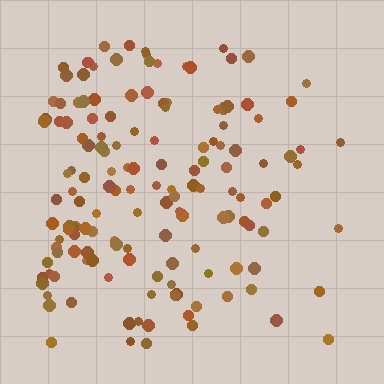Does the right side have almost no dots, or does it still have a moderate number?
Still a moderate number, just noticeably fewer than the left.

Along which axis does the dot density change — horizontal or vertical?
Horizontal.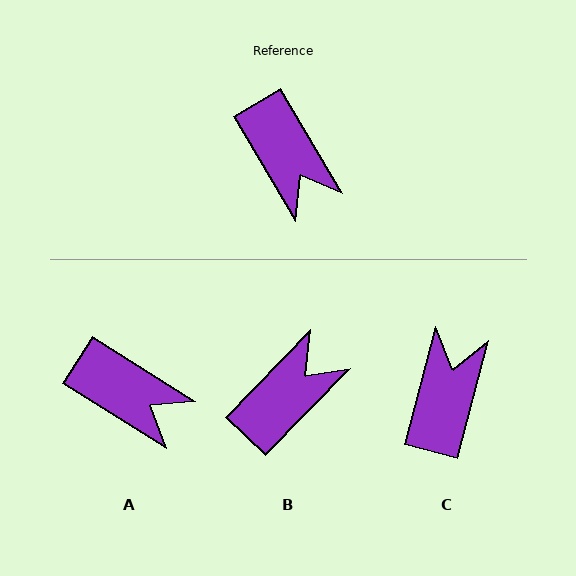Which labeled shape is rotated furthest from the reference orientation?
C, about 134 degrees away.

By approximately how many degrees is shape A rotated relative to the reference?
Approximately 27 degrees counter-clockwise.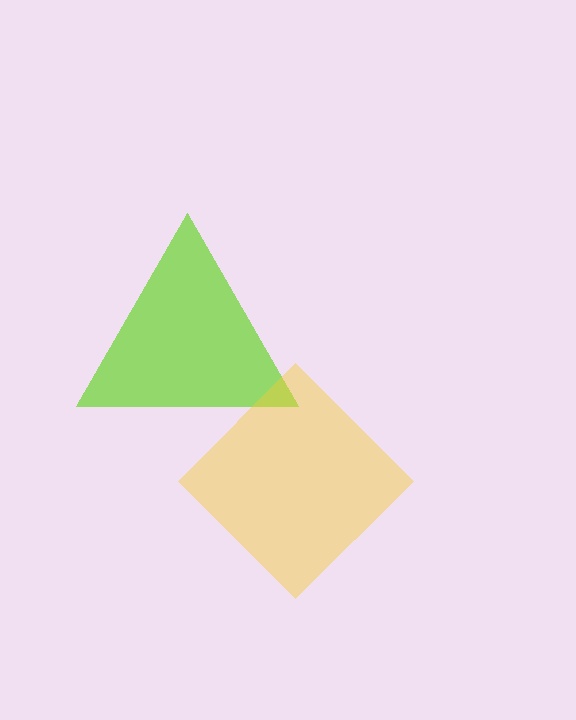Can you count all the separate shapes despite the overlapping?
Yes, there are 2 separate shapes.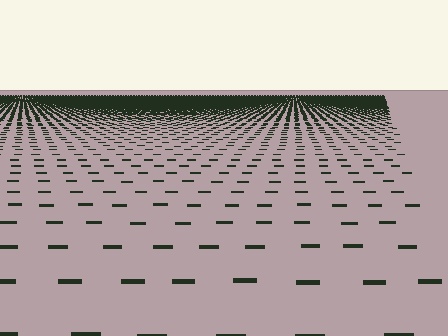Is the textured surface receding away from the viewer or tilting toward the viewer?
The surface is receding away from the viewer. Texture elements get smaller and denser toward the top.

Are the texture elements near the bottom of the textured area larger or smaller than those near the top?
Larger. Near the bottom, elements are closer to the viewer and appear at a bigger on-screen size.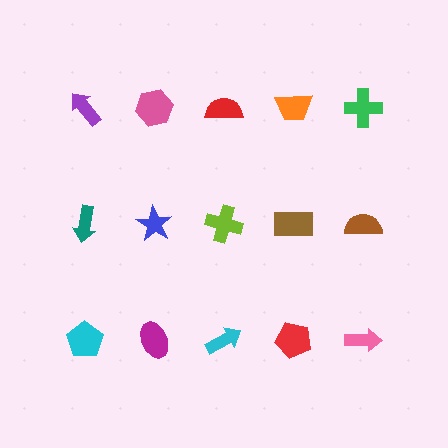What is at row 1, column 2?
A pink hexagon.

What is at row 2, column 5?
A brown semicircle.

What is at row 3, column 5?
A pink arrow.